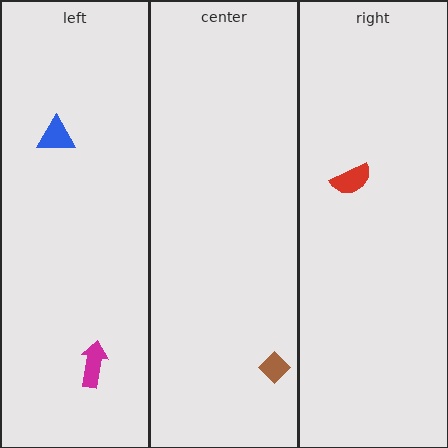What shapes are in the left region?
The magenta arrow, the blue triangle.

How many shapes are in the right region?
1.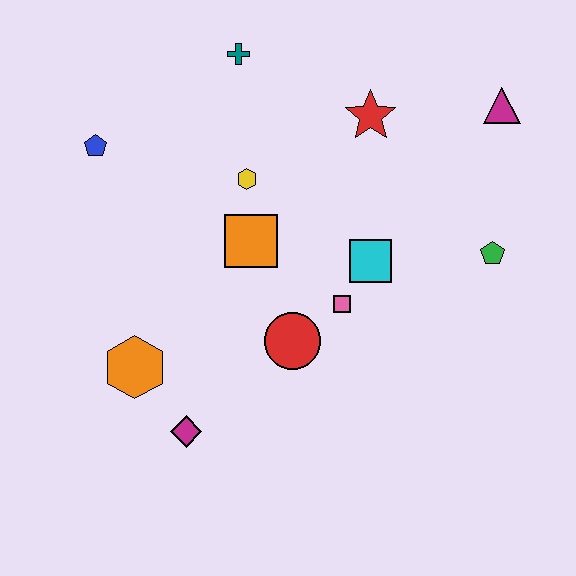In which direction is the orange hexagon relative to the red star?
The orange hexagon is below the red star.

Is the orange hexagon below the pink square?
Yes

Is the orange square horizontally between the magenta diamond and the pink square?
Yes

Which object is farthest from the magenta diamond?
The magenta triangle is farthest from the magenta diamond.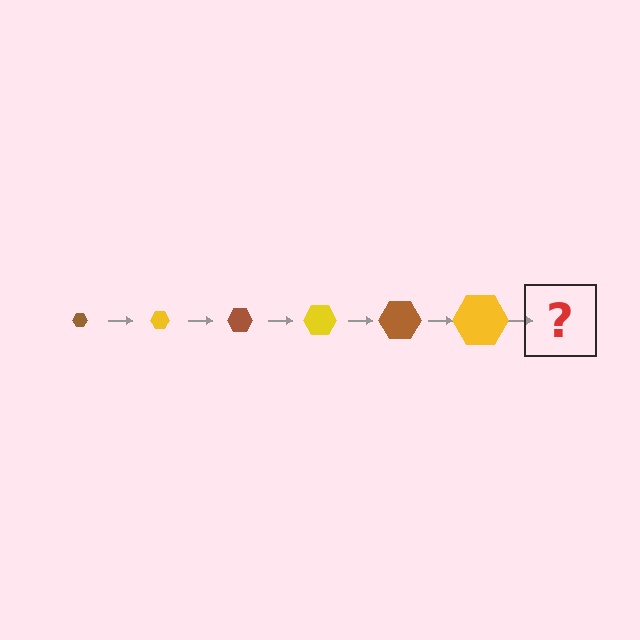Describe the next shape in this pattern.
It should be a brown hexagon, larger than the previous one.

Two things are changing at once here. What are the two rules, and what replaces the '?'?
The two rules are that the hexagon grows larger each step and the color cycles through brown and yellow. The '?' should be a brown hexagon, larger than the previous one.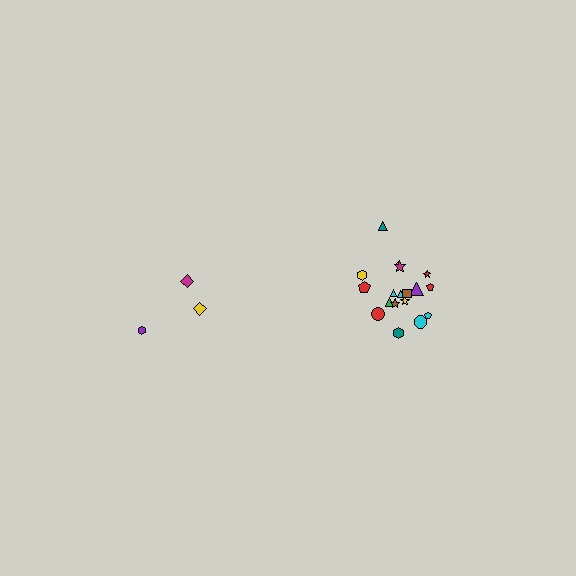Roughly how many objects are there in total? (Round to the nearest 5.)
Roughly 20 objects in total.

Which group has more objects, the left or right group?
The right group.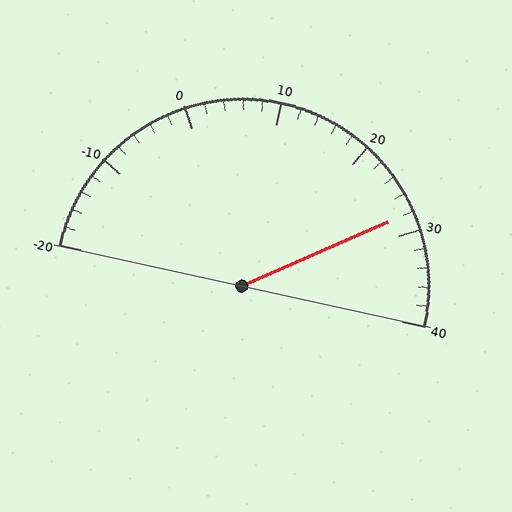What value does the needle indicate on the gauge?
The needle indicates approximately 28.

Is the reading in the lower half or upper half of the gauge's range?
The reading is in the upper half of the range (-20 to 40).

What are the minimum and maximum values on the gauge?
The gauge ranges from -20 to 40.